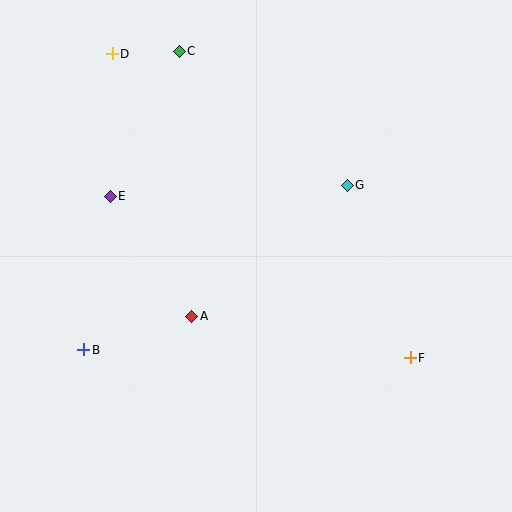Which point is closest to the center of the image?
Point A at (192, 316) is closest to the center.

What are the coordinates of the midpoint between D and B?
The midpoint between D and B is at (98, 202).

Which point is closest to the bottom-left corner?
Point B is closest to the bottom-left corner.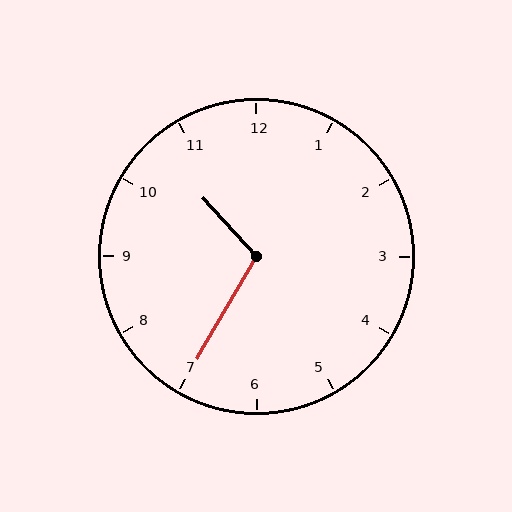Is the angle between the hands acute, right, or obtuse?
It is obtuse.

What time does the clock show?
10:35.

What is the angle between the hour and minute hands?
Approximately 108 degrees.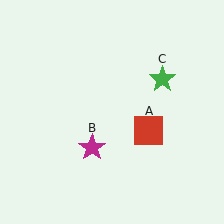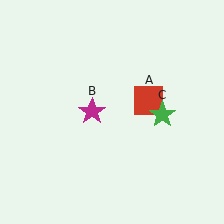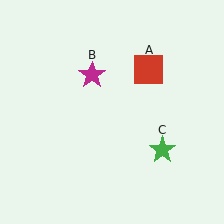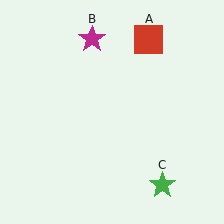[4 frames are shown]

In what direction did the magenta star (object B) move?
The magenta star (object B) moved up.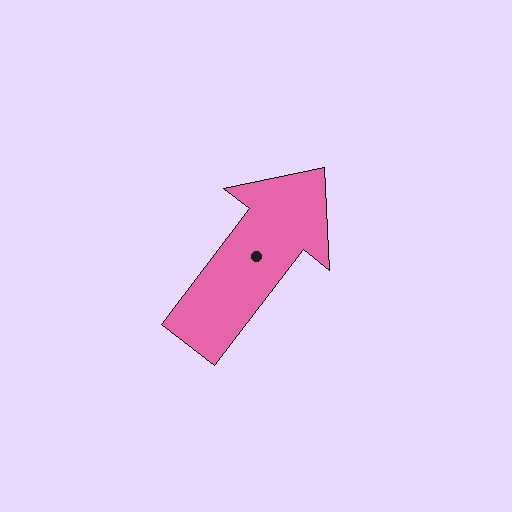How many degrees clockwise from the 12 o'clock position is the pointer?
Approximately 38 degrees.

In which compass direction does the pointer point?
Northeast.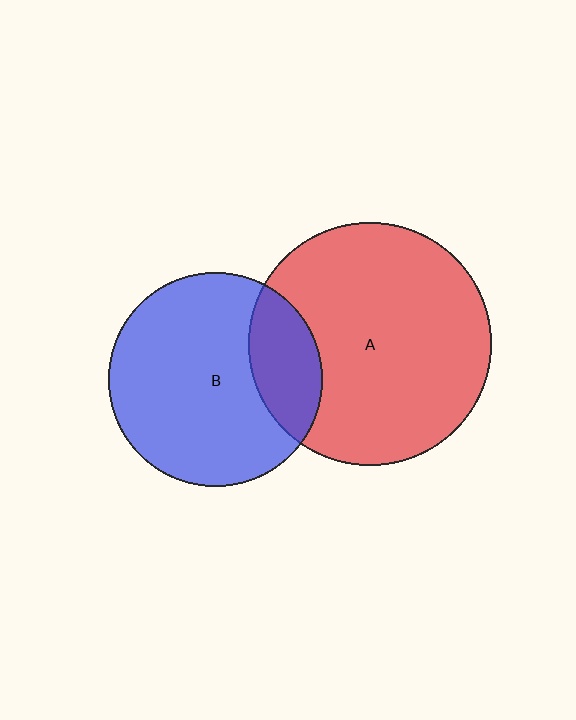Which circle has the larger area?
Circle A (red).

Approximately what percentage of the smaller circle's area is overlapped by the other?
Approximately 20%.